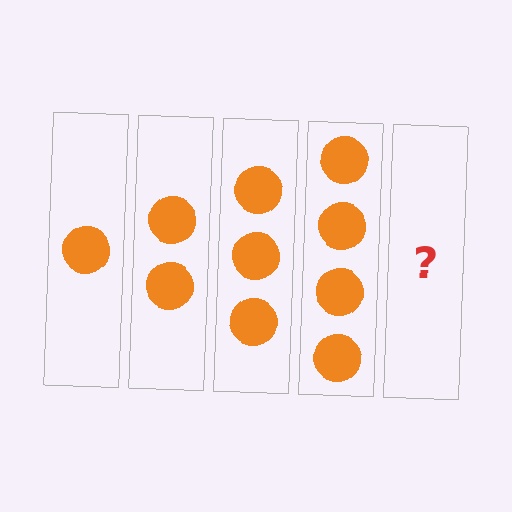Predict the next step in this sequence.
The next step is 5 circles.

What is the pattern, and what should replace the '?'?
The pattern is that each step adds one more circle. The '?' should be 5 circles.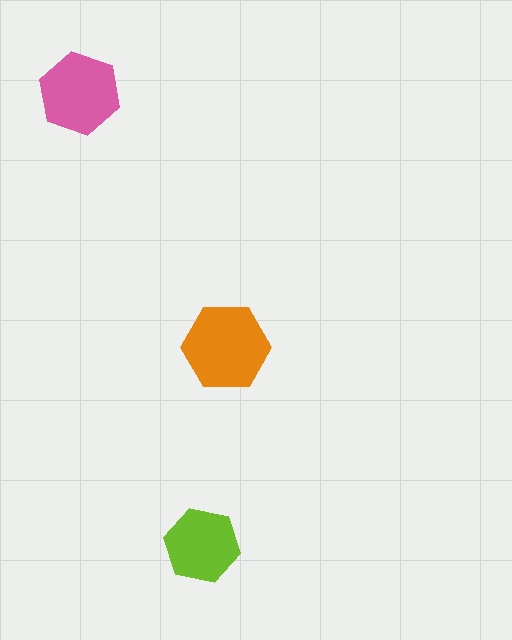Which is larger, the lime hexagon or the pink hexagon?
The pink one.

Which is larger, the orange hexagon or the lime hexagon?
The orange one.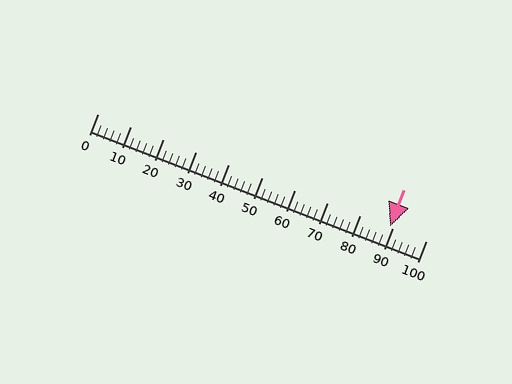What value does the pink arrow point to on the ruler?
The pink arrow points to approximately 89.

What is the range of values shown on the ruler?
The ruler shows values from 0 to 100.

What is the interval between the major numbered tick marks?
The major tick marks are spaced 10 units apart.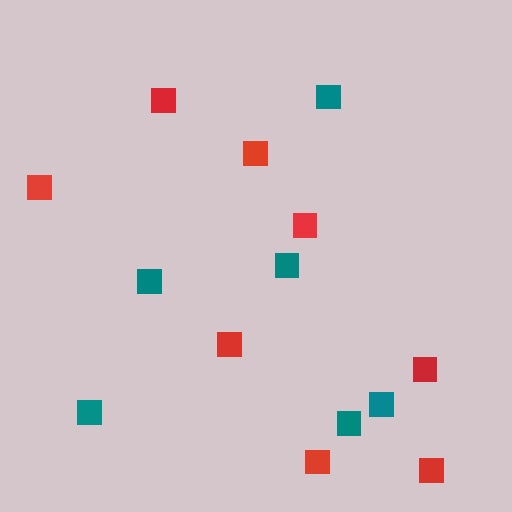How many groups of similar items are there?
There are 2 groups: one group of teal squares (6) and one group of red squares (8).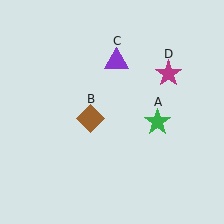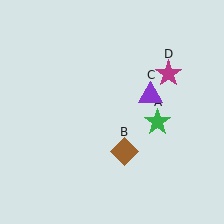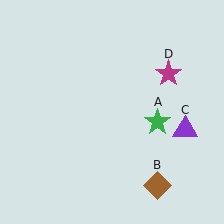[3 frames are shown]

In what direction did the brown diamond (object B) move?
The brown diamond (object B) moved down and to the right.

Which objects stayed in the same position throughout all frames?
Green star (object A) and magenta star (object D) remained stationary.